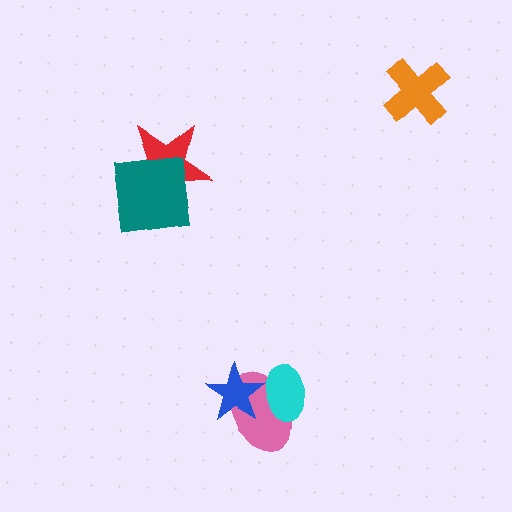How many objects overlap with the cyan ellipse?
2 objects overlap with the cyan ellipse.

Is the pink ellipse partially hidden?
Yes, it is partially covered by another shape.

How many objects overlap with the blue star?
2 objects overlap with the blue star.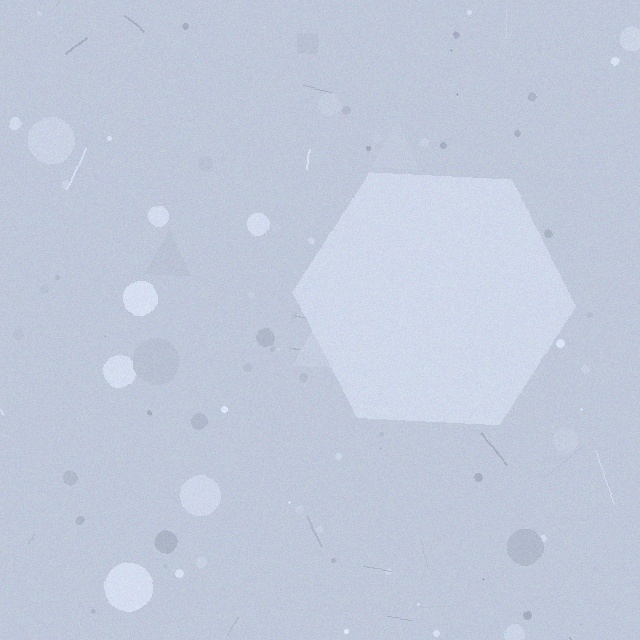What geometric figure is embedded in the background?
A hexagon is embedded in the background.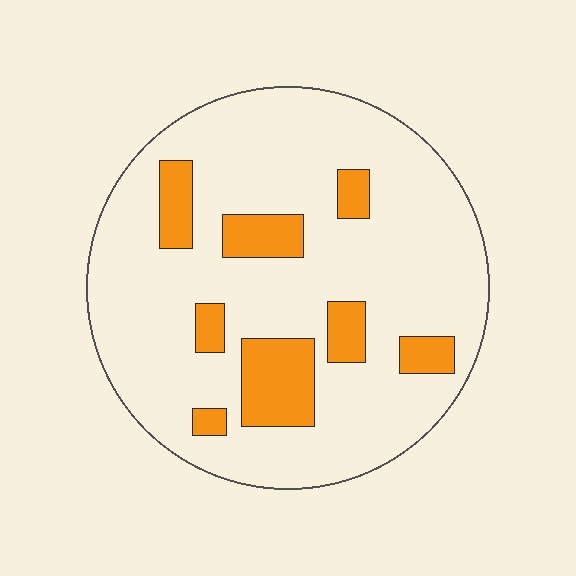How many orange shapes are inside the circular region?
8.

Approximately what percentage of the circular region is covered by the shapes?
Approximately 15%.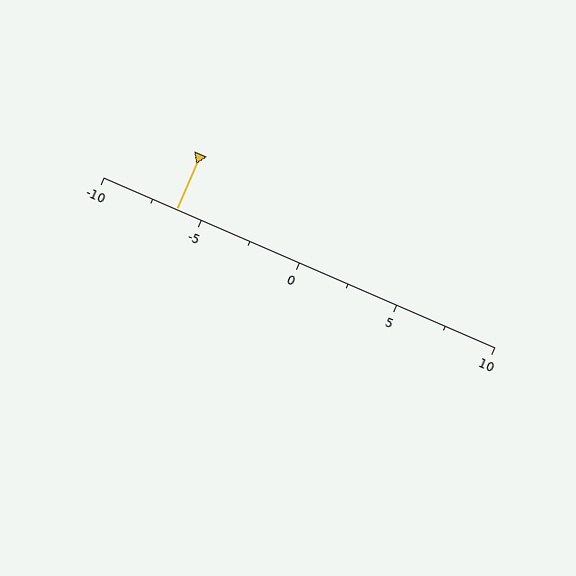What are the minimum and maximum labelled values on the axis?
The axis runs from -10 to 10.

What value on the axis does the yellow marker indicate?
The marker indicates approximately -6.2.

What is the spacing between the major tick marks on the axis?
The major ticks are spaced 5 apart.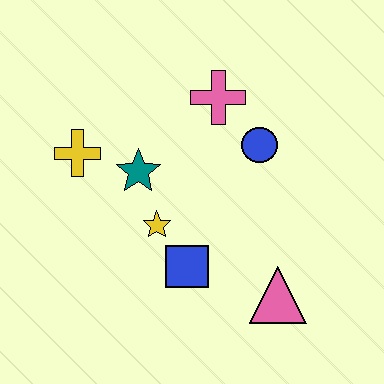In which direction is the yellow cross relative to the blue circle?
The yellow cross is to the left of the blue circle.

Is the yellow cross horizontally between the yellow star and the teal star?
No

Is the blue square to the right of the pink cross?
No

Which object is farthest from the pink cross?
The pink triangle is farthest from the pink cross.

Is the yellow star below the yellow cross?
Yes